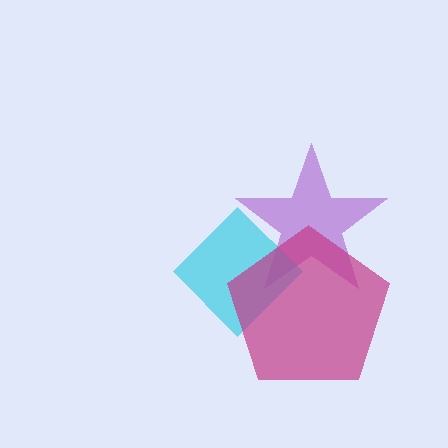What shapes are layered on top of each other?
The layered shapes are: a purple star, a cyan diamond, a magenta pentagon.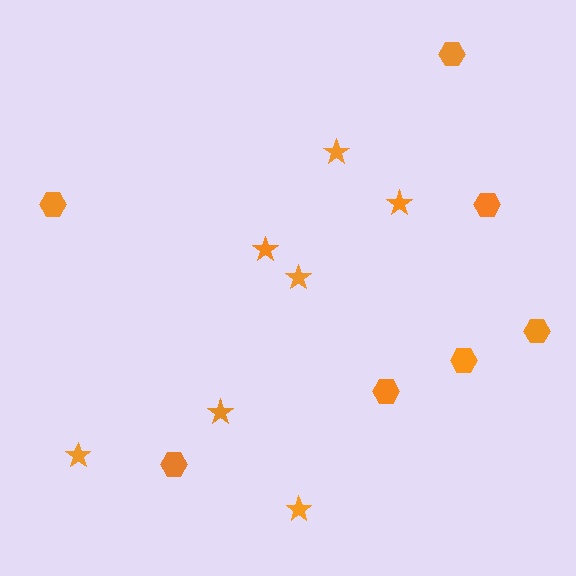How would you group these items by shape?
There are 2 groups: one group of stars (7) and one group of hexagons (7).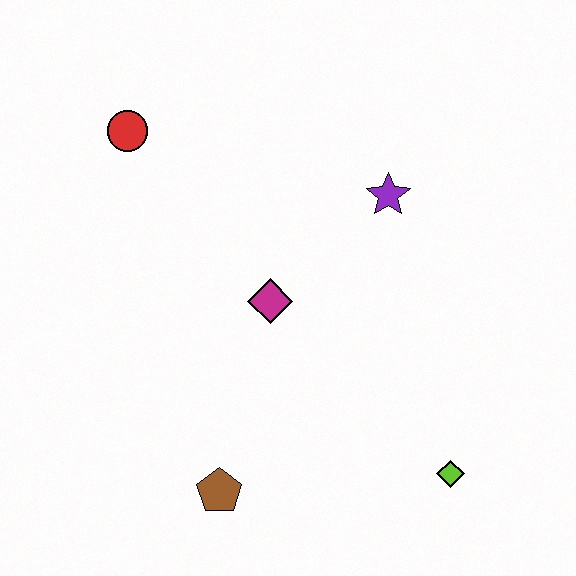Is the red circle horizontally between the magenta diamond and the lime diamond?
No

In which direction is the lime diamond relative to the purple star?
The lime diamond is below the purple star.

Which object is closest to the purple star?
The magenta diamond is closest to the purple star.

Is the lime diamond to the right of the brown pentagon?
Yes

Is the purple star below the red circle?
Yes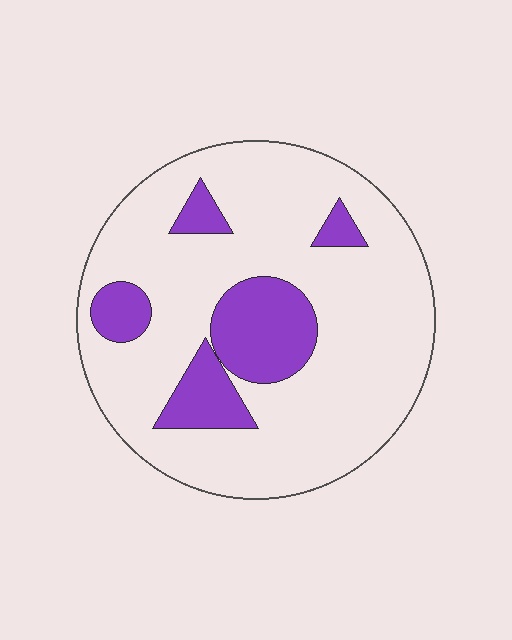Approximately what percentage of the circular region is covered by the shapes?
Approximately 20%.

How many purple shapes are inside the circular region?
5.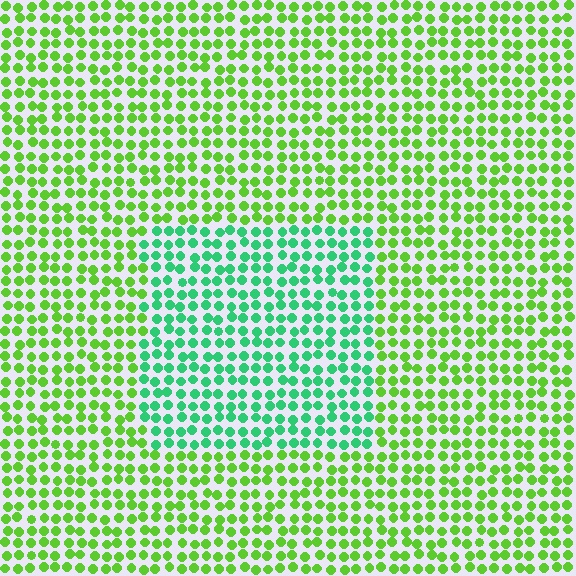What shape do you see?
I see a rectangle.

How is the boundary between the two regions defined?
The boundary is defined purely by a slight shift in hue (about 45 degrees). Spacing, size, and orientation are identical on both sides.